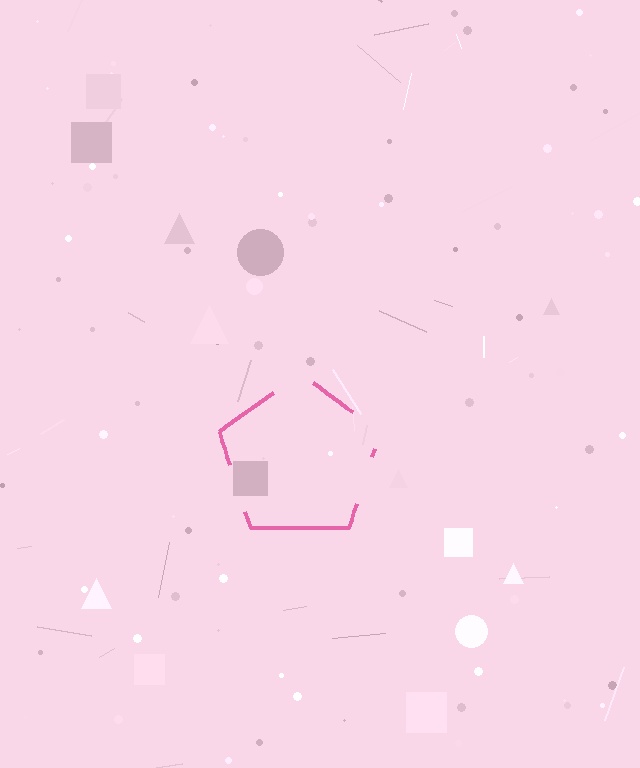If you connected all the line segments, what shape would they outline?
They would outline a pentagon.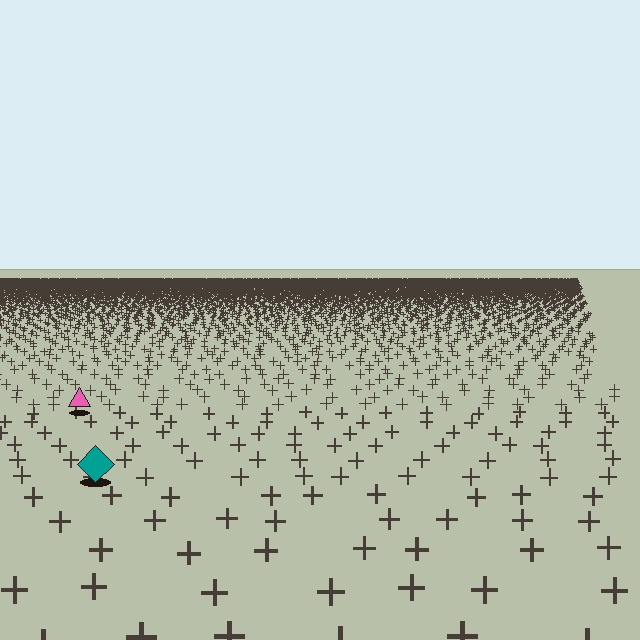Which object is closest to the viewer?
The teal diamond is closest. The texture marks near it are larger and more spread out.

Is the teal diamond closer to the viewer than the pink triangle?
Yes. The teal diamond is closer — you can tell from the texture gradient: the ground texture is coarser near it.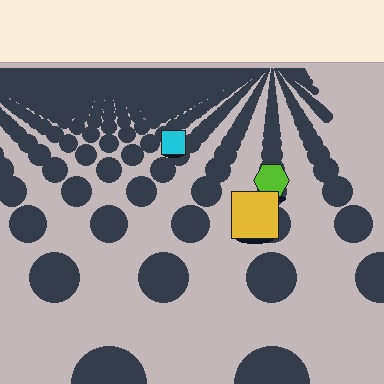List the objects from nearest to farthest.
From nearest to farthest: the yellow square, the lime hexagon, the cyan square.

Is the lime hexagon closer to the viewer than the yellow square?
No. The yellow square is closer — you can tell from the texture gradient: the ground texture is coarser near it.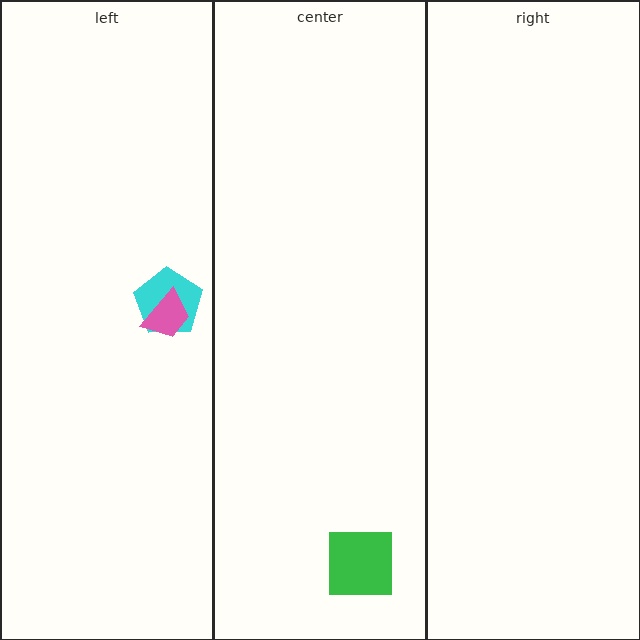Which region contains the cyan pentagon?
The left region.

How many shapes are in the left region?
2.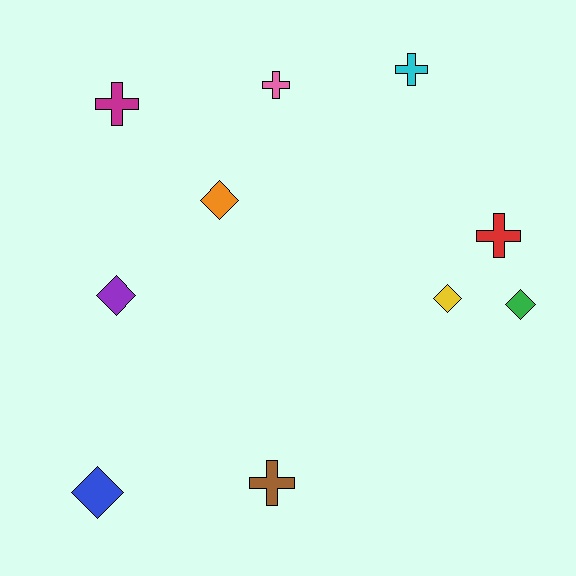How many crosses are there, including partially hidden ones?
There are 5 crosses.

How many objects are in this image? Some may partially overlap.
There are 10 objects.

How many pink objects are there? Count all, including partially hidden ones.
There is 1 pink object.